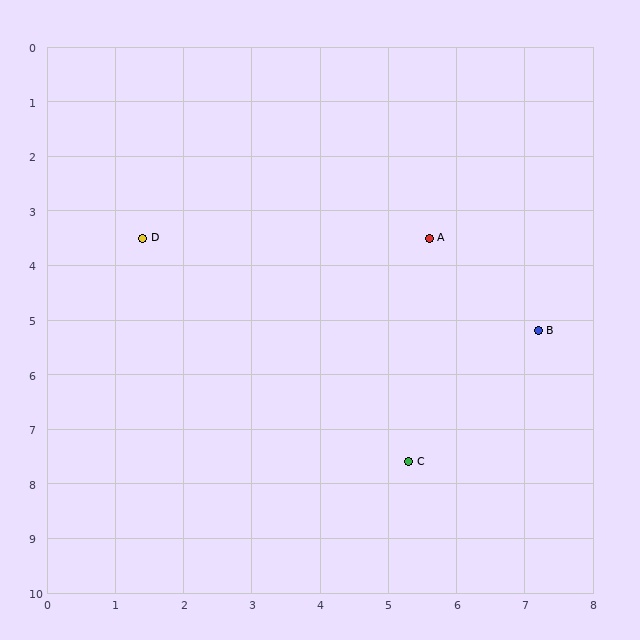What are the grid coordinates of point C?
Point C is at approximately (5.3, 7.6).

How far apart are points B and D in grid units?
Points B and D are about 6.0 grid units apart.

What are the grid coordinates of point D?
Point D is at approximately (1.4, 3.5).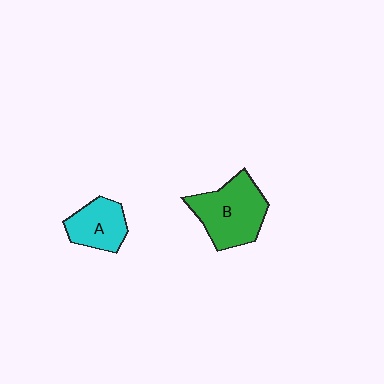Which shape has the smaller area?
Shape A (cyan).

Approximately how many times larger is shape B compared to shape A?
Approximately 1.6 times.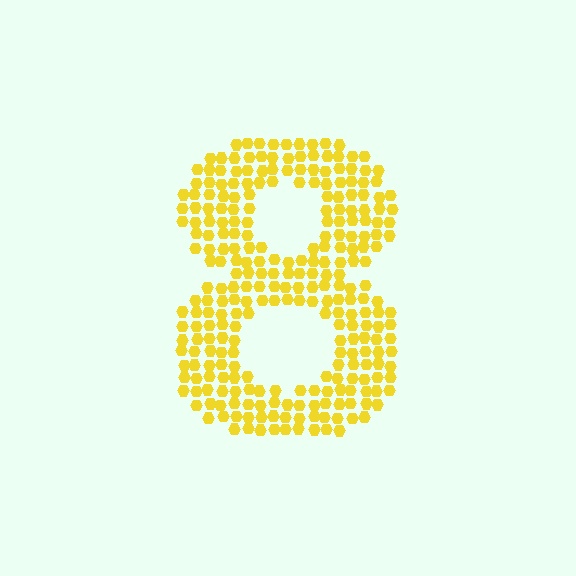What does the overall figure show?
The overall figure shows the digit 8.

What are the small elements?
The small elements are hexagons.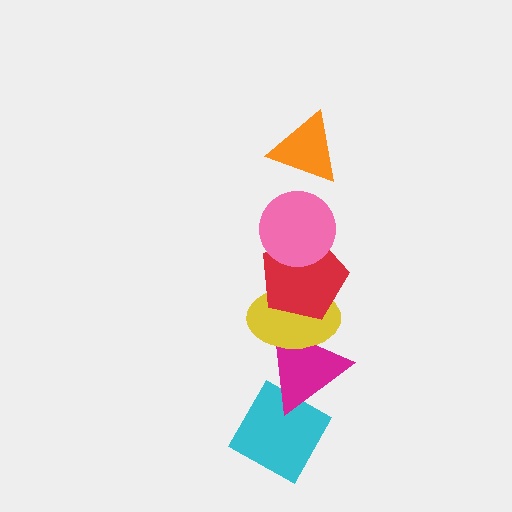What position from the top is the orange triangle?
The orange triangle is 1st from the top.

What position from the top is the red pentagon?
The red pentagon is 3rd from the top.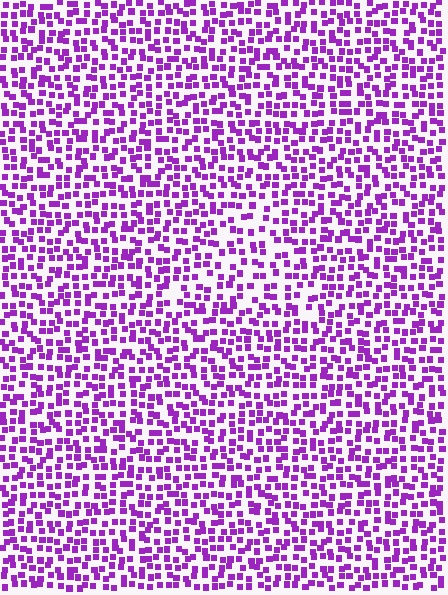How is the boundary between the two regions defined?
The boundary is defined by a change in element density (approximately 1.5x ratio). All elements are the same color, size, and shape.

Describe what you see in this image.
The image contains small purple elements arranged at two different densities. A triangle-shaped region is visible where the elements are less densely packed than the surrounding area.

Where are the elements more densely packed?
The elements are more densely packed outside the triangle boundary.